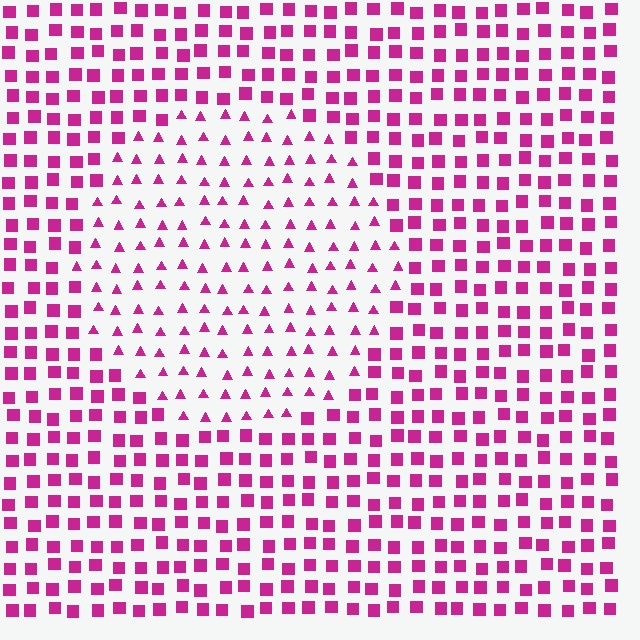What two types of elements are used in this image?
The image uses triangles inside the circle region and squares outside it.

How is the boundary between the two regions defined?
The boundary is defined by a change in element shape: triangles inside vs. squares outside. All elements share the same color and spacing.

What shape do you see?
I see a circle.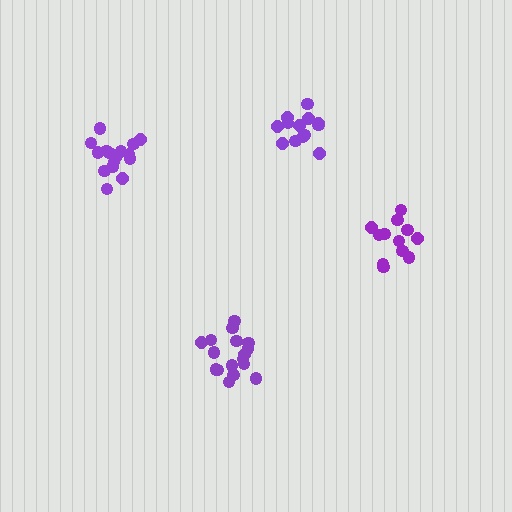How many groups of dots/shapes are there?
There are 4 groups.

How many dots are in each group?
Group 1: 17 dots, Group 2: 16 dots, Group 3: 12 dots, Group 4: 13 dots (58 total).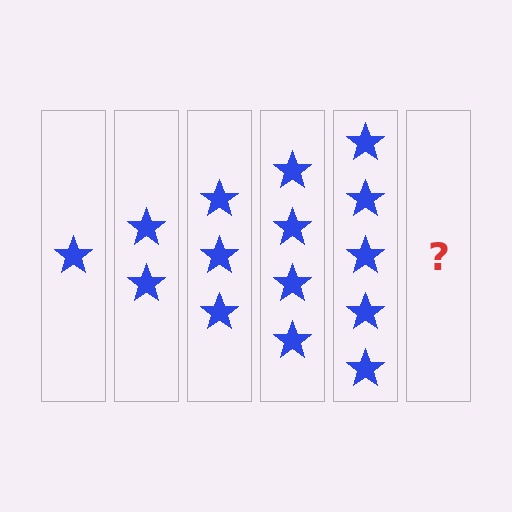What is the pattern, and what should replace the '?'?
The pattern is that each step adds one more star. The '?' should be 6 stars.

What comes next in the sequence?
The next element should be 6 stars.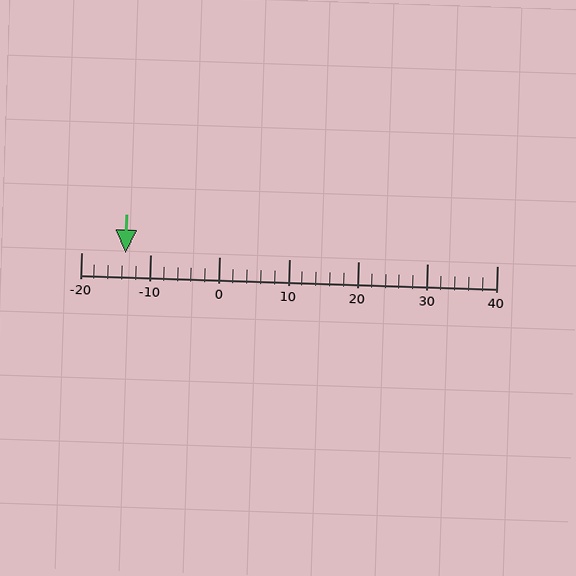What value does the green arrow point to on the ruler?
The green arrow points to approximately -14.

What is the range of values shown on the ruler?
The ruler shows values from -20 to 40.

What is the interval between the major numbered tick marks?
The major tick marks are spaced 10 units apart.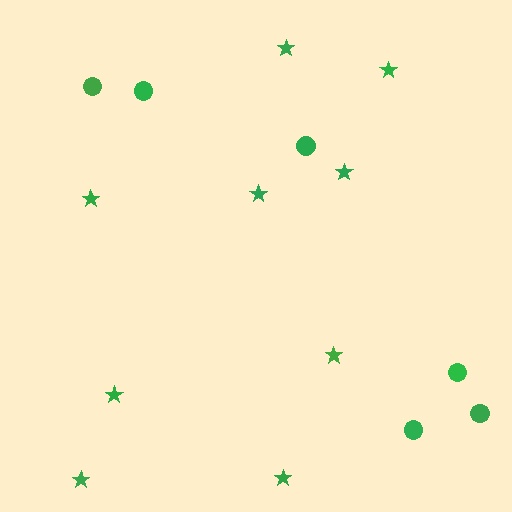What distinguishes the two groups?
There are 2 groups: one group of stars (9) and one group of circles (6).